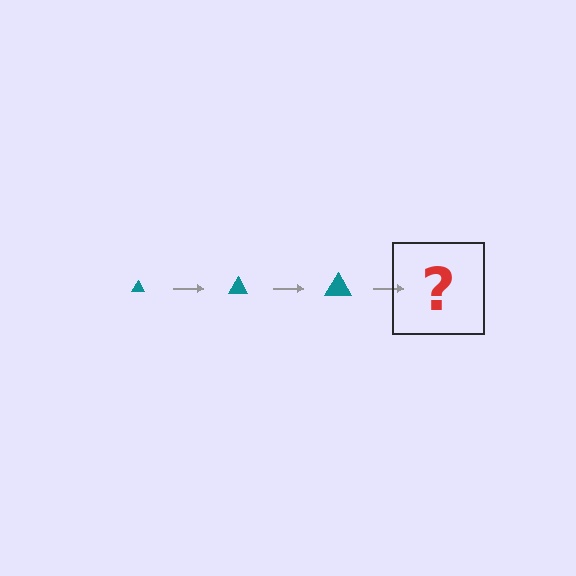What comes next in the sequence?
The next element should be a teal triangle, larger than the previous one.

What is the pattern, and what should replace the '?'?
The pattern is that the triangle gets progressively larger each step. The '?' should be a teal triangle, larger than the previous one.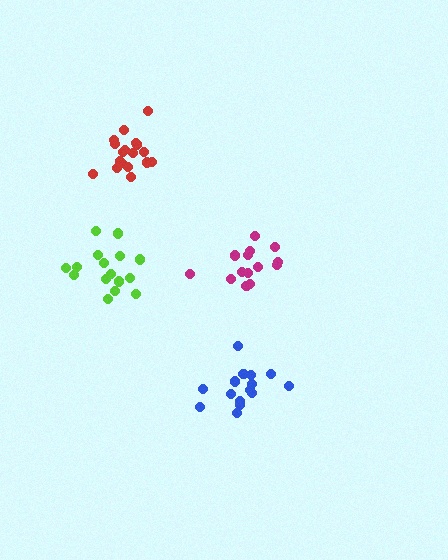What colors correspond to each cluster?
The clusters are colored: blue, magenta, red, lime.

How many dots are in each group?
Group 1: 16 dots, Group 2: 14 dots, Group 3: 18 dots, Group 4: 16 dots (64 total).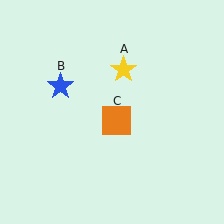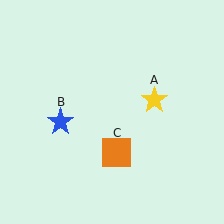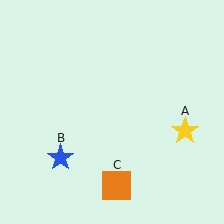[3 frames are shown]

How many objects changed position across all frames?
3 objects changed position: yellow star (object A), blue star (object B), orange square (object C).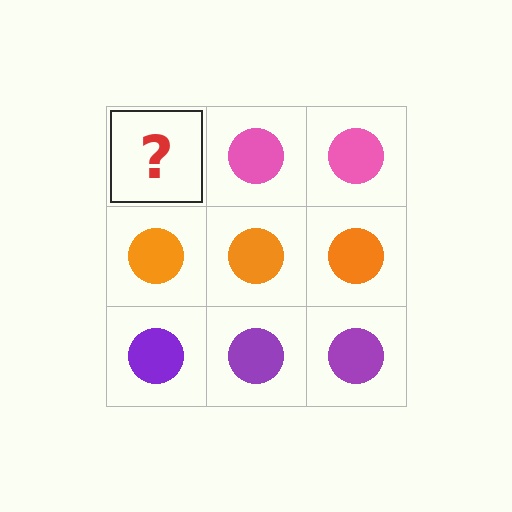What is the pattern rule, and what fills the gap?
The rule is that each row has a consistent color. The gap should be filled with a pink circle.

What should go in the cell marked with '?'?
The missing cell should contain a pink circle.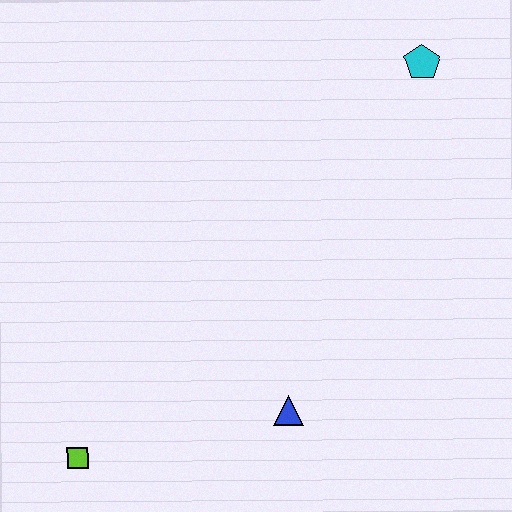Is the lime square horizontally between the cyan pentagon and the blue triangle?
No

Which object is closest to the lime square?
The blue triangle is closest to the lime square.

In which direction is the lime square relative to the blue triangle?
The lime square is to the left of the blue triangle.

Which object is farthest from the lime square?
The cyan pentagon is farthest from the lime square.